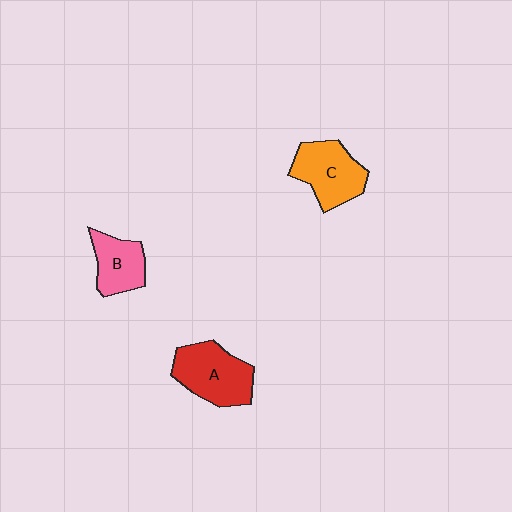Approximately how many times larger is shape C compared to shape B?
Approximately 1.3 times.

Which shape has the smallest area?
Shape B (pink).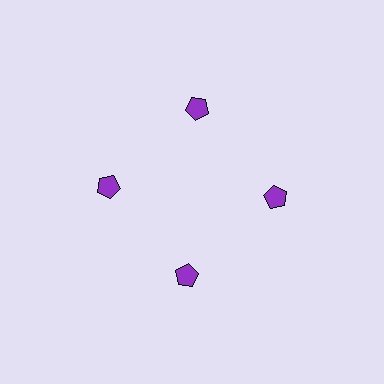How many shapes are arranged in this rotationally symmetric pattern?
There are 4 shapes, arranged in 4 groups of 1.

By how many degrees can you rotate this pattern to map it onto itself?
The pattern maps onto itself every 90 degrees of rotation.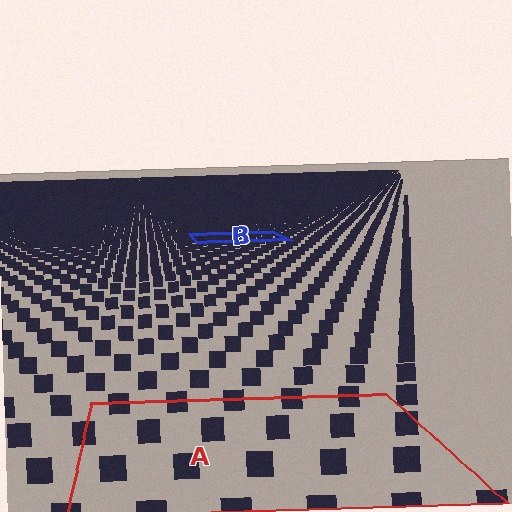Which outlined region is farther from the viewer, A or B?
Region B is farther from the viewer — the texture elements inside it appear smaller and more densely packed.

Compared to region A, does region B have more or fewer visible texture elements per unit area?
Region B has more texture elements per unit area — they are packed more densely because it is farther away.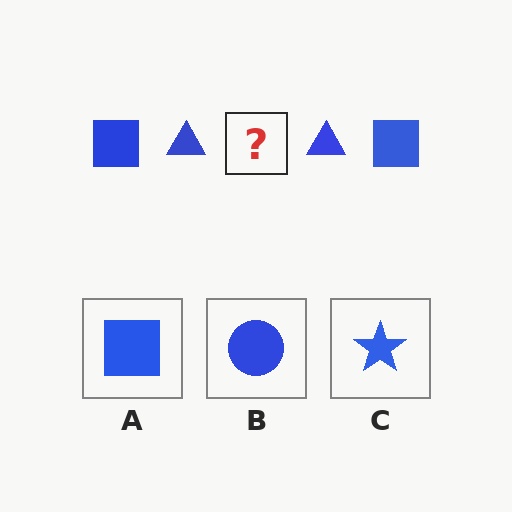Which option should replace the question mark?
Option A.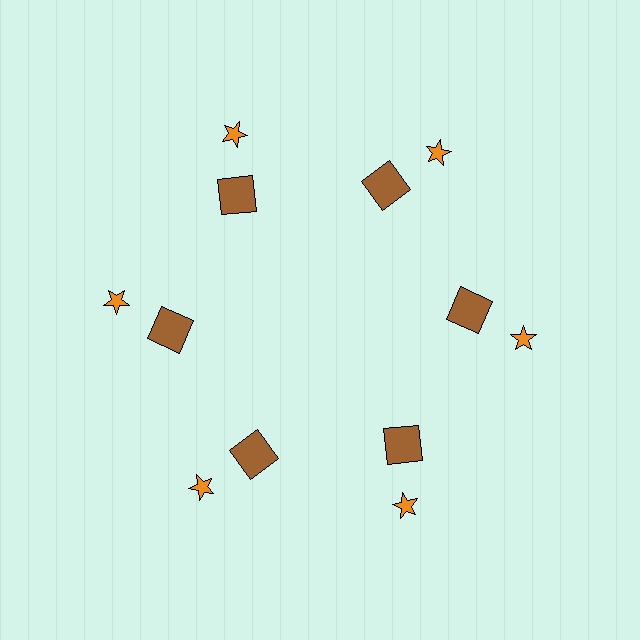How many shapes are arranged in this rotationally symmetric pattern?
There are 12 shapes, arranged in 6 groups of 2.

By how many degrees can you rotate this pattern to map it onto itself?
The pattern maps onto itself every 60 degrees of rotation.